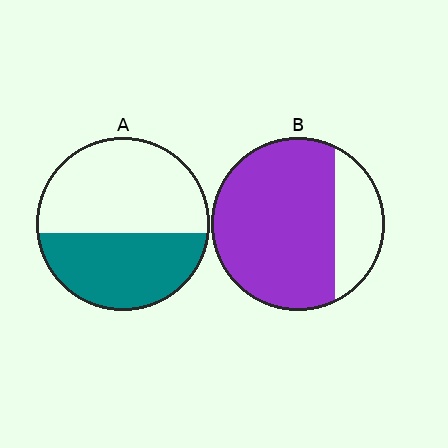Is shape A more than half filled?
No.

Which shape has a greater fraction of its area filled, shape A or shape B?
Shape B.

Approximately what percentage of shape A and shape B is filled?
A is approximately 45% and B is approximately 75%.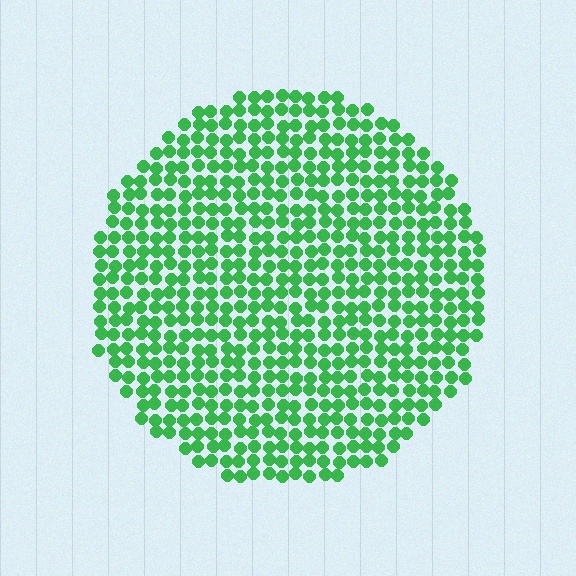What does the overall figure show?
The overall figure shows a circle.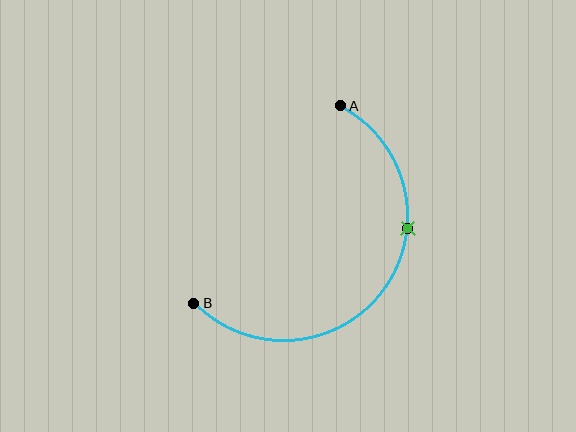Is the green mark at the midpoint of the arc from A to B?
No. The green mark lies on the arc but is closer to endpoint A. The arc midpoint would be at the point on the curve equidistant along the arc from both A and B.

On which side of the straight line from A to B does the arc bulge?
The arc bulges below and to the right of the straight line connecting A and B.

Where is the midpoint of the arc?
The arc midpoint is the point on the curve farthest from the straight line joining A and B. It sits below and to the right of that line.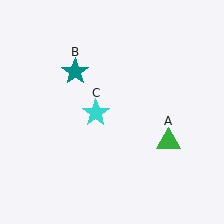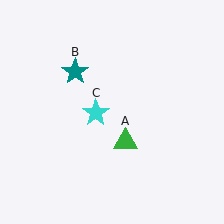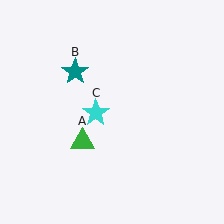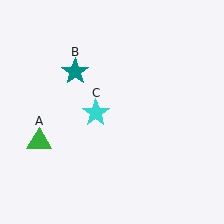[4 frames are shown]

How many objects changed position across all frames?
1 object changed position: green triangle (object A).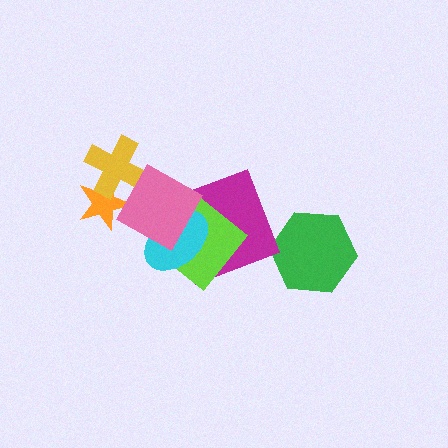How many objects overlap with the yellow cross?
1 object overlaps with the yellow cross.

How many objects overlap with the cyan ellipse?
3 objects overlap with the cyan ellipse.